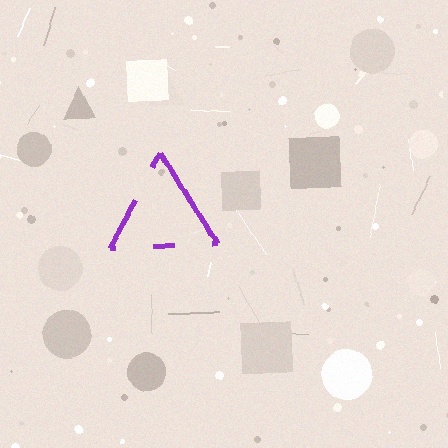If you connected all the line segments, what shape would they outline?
They would outline a triangle.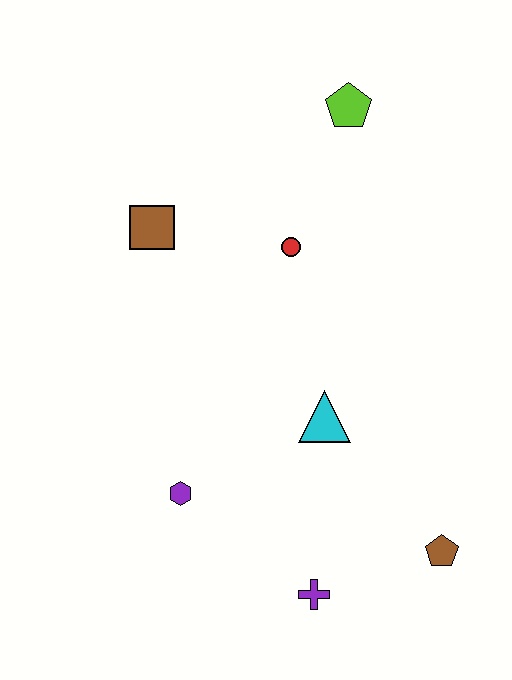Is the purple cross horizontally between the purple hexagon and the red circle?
No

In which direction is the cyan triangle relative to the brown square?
The cyan triangle is below the brown square.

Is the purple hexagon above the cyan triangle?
No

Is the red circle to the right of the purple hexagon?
Yes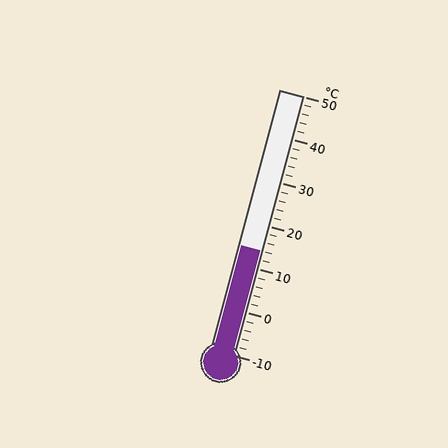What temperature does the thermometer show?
The thermometer shows approximately 14°C.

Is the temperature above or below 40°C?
The temperature is below 40°C.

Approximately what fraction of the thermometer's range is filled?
The thermometer is filled to approximately 40% of its range.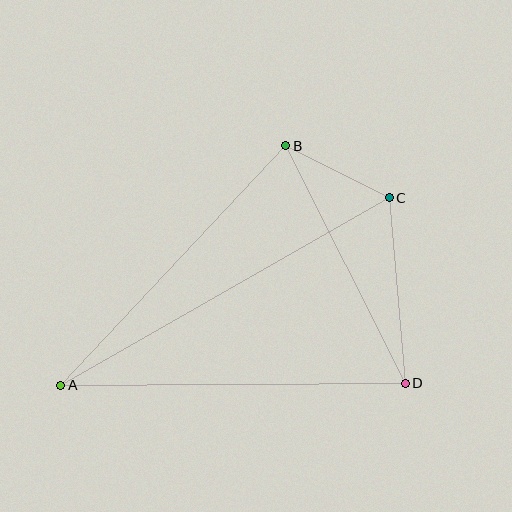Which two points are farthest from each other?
Points A and C are farthest from each other.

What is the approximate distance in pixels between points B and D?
The distance between B and D is approximately 266 pixels.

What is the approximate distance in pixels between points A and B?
The distance between A and B is approximately 329 pixels.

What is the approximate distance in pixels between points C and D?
The distance between C and D is approximately 186 pixels.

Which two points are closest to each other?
Points B and C are closest to each other.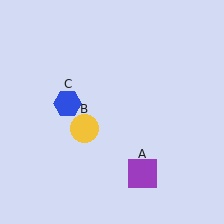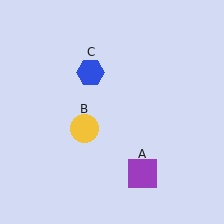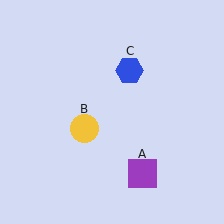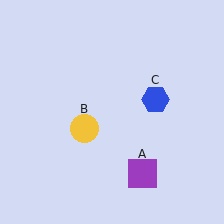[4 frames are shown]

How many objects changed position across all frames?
1 object changed position: blue hexagon (object C).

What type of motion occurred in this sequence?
The blue hexagon (object C) rotated clockwise around the center of the scene.